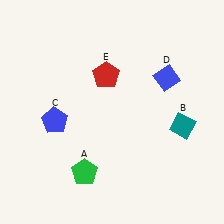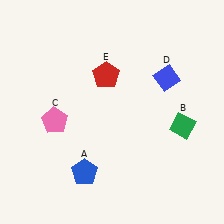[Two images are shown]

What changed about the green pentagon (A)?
In Image 1, A is green. In Image 2, it changed to blue.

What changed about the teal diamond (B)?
In Image 1, B is teal. In Image 2, it changed to green.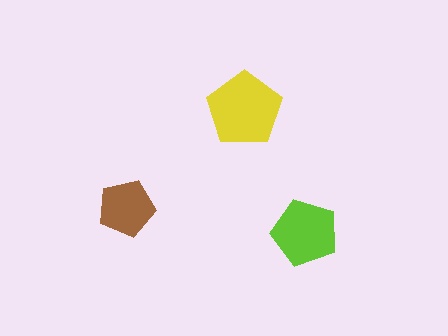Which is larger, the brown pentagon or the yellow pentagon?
The yellow one.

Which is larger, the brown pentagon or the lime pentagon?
The lime one.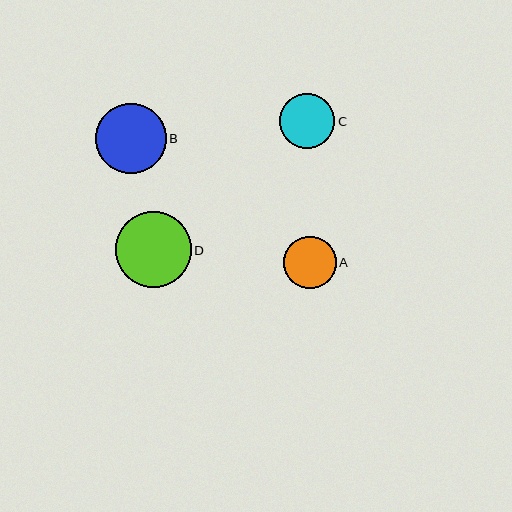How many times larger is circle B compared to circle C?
Circle B is approximately 1.3 times the size of circle C.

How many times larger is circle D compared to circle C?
Circle D is approximately 1.4 times the size of circle C.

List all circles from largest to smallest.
From largest to smallest: D, B, C, A.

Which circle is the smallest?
Circle A is the smallest with a size of approximately 52 pixels.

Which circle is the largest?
Circle D is the largest with a size of approximately 76 pixels.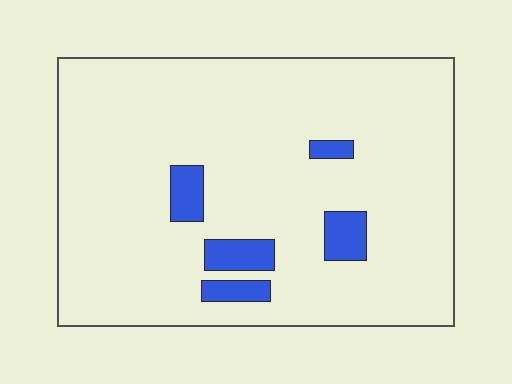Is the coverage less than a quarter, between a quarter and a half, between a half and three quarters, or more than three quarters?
Less than a quarter.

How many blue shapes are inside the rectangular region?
5.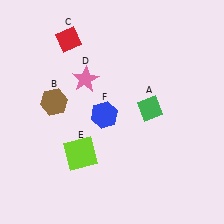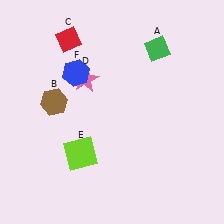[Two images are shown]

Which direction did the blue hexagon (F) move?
The blue hexagon (F) moved up.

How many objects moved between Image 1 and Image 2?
2 objects moved between the two images.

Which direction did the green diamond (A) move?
The green diamond (A) moved up.